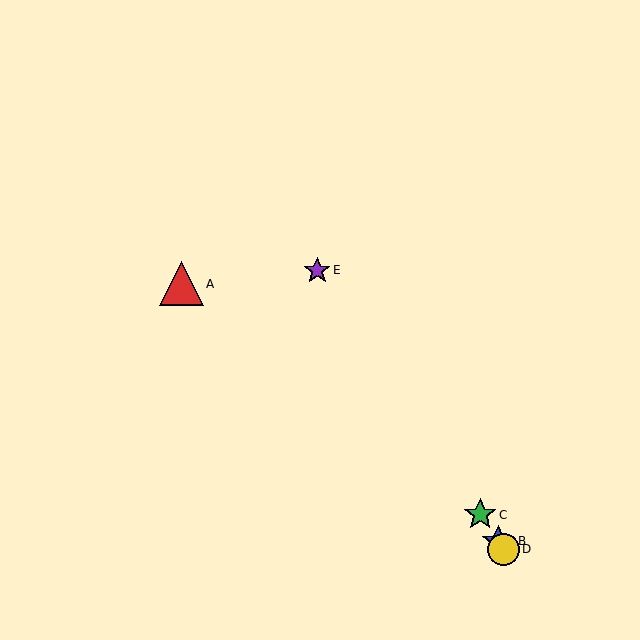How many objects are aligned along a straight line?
4 objects (B, C, D, E) are aligned along a straight line.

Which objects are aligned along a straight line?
Objects B, C, D, E are aligned along a straight line.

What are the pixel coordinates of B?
Object B is at (498, 541).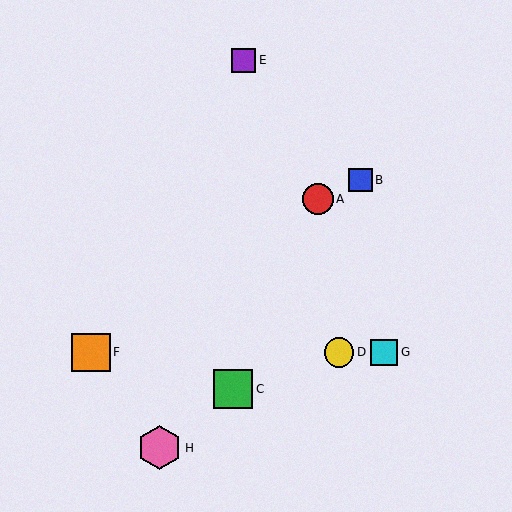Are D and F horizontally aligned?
Yes, both are at y≈352.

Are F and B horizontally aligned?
No, F is at y≈352 and B is at y≈180.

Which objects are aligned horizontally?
Objects D, F, G are aligned horizontally.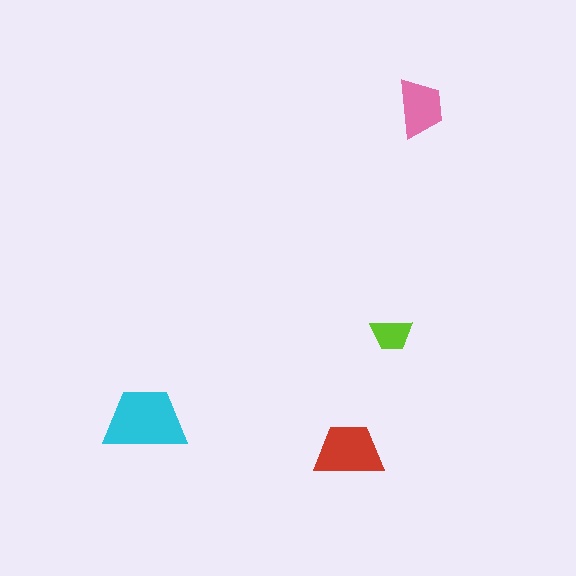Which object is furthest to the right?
The pink trapezoid is rightmost.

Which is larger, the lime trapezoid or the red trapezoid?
The red one.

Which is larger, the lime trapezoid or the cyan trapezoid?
The cyan one.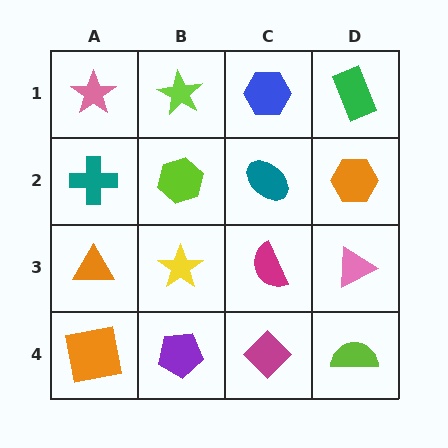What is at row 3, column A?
An orange triangle.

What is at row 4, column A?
An orange square.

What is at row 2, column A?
A teal cross.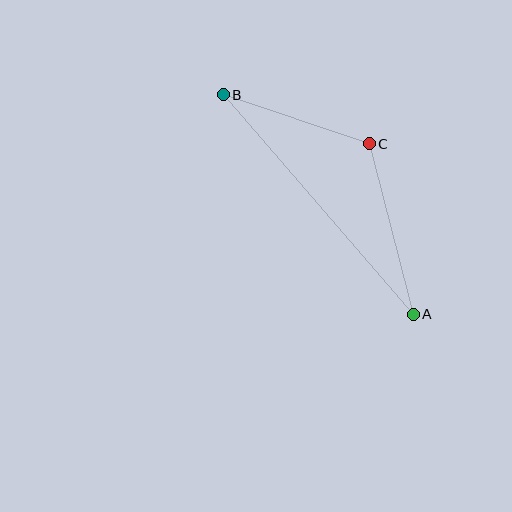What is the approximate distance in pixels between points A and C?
The distance between A and C is approximately 176 pixels.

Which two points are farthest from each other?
Points A and B are farthest from each other.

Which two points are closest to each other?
Points B and C are closest to each other.